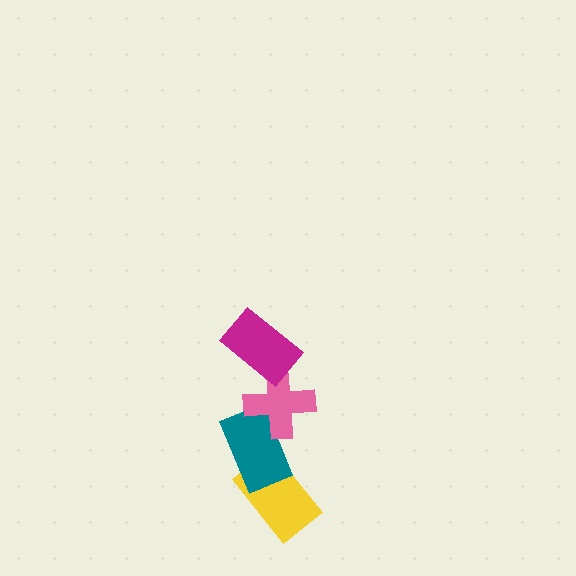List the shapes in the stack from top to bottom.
From top to bottom: the magenta rectangle, the pink cross, the teal rectangle, the yellow rectangle.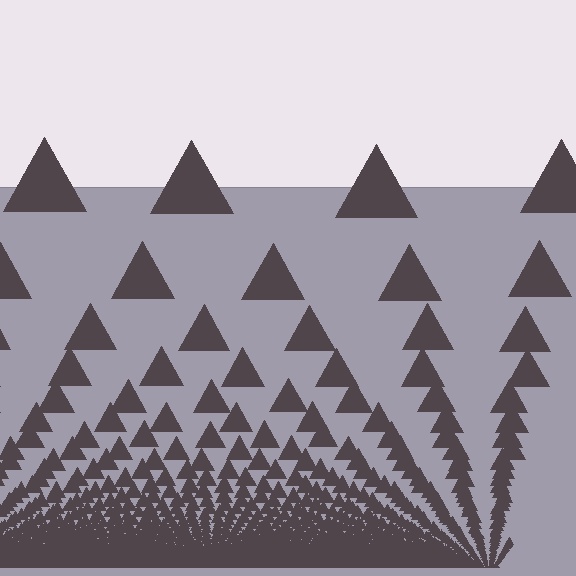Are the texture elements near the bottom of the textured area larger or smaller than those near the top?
Smaller. The gradient is inverted — elements near the bottom are smaller and denser.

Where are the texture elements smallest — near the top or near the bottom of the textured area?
Near the bottom.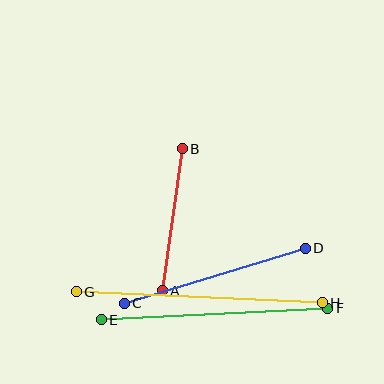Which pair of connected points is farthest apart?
Points G and H are farthest apart.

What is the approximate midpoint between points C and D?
The midpoint is at approximately (215, 276) pixels.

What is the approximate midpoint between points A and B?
The midpoint is at approximately (172, 220) pixels.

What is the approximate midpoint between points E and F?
The midpoint is at approximately (214, 314) pixels.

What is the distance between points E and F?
The distance is approximately 227 pixels.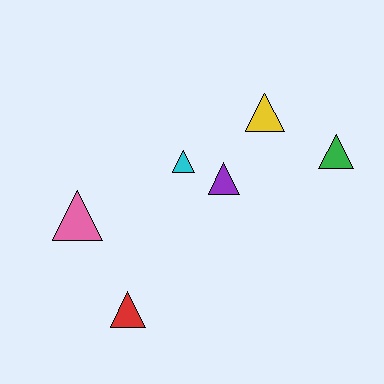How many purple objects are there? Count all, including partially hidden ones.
There is 1 purple object.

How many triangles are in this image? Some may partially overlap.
There are 6 triangles.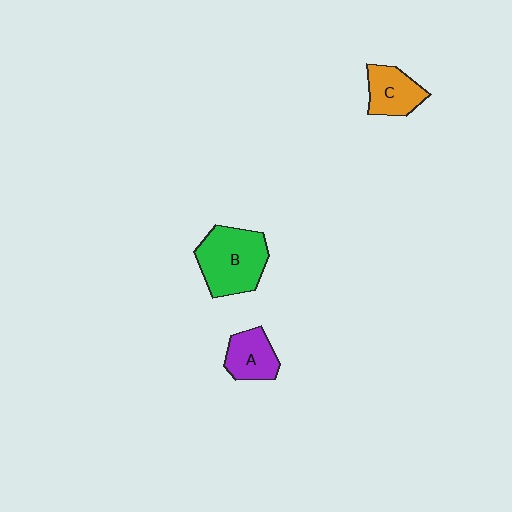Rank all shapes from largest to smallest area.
From largest to smallest: B (green), C (orange), A (purple).